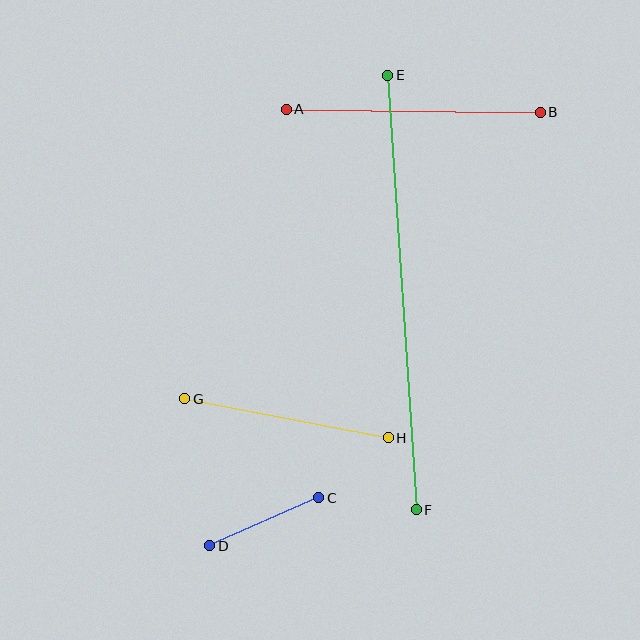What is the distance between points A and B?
The distance is approximately 254 pixels.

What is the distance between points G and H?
The distance is approximately 207 pixels.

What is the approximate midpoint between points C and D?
The midpoint is at approximately (264, 522) pixels.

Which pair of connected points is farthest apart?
Points E and F are farthest apart.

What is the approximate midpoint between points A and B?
The midpoint is at approximately (413, 111) pixels.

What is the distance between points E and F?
The distance is approximately 435 pixels.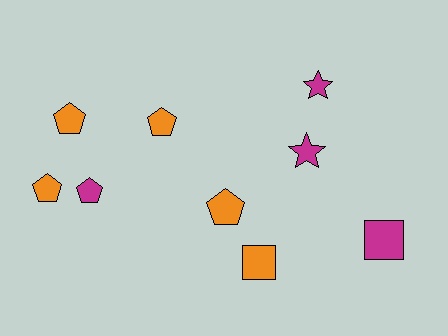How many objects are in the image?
There are 9 objects.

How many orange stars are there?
There are no orange stars.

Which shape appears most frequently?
Pentagon, with 5 objects.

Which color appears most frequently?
Orange, with 5 objects.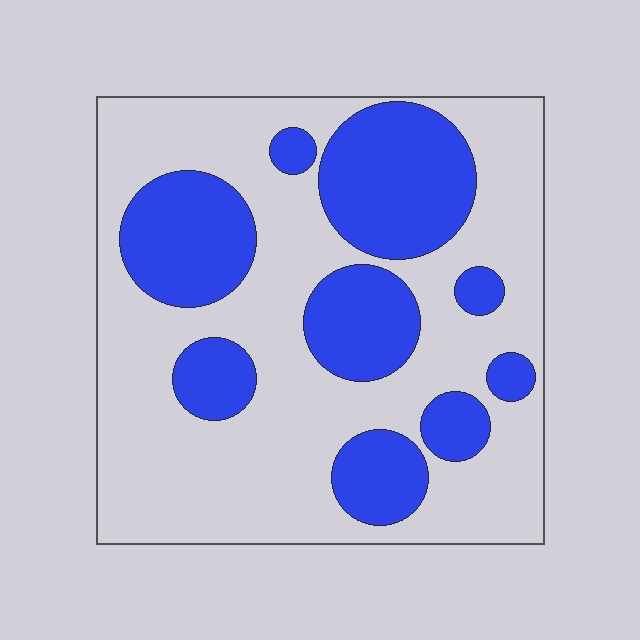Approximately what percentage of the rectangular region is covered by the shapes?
Approximately 35%.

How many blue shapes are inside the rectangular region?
9.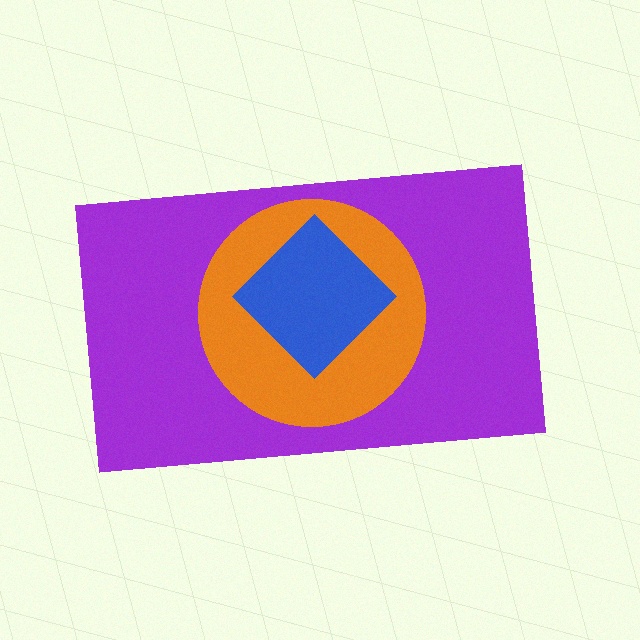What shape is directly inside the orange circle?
The blue diamond.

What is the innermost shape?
The blue diamond.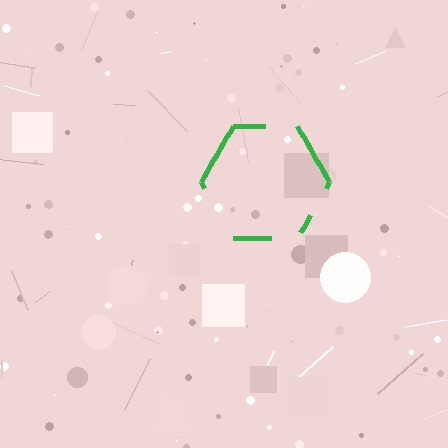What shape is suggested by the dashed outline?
The dashed outline suggests a hexagon.